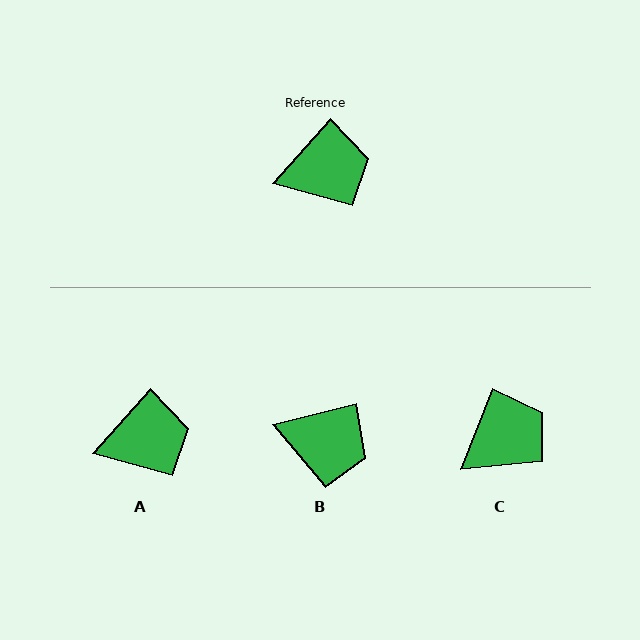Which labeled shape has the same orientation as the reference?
A.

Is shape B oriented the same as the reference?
No, it is off by about 35 degrees.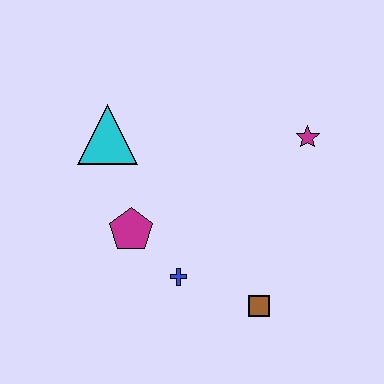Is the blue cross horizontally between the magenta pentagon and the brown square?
Yes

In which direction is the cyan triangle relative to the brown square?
The cyan triangle is above the brown square.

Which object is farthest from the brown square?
The cyan triangle is farthest from the brown square.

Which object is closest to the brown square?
The blue cross is closest to the brown square.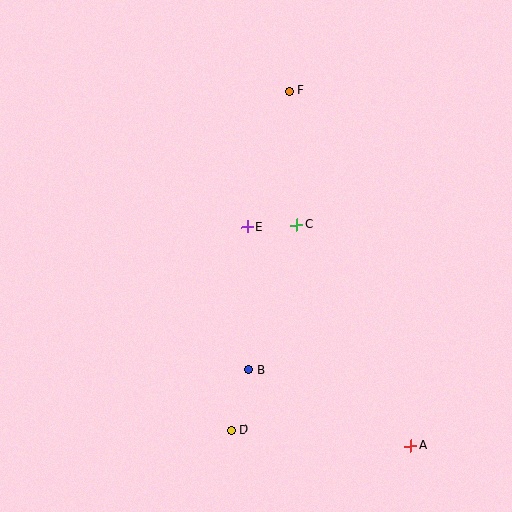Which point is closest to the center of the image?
Point E at (247, 227) is closest to the center.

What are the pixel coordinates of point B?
Point B is at (249, 370).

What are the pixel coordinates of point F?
Point F is at (289, 91).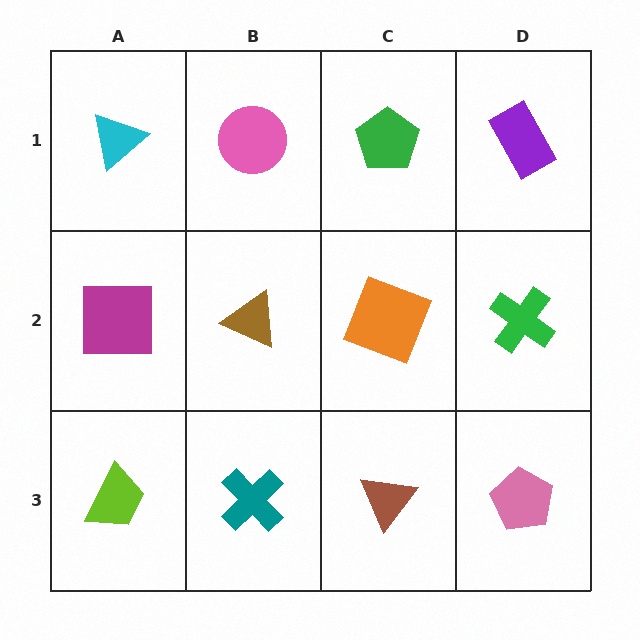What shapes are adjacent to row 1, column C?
An orange square (row 2, column C), a pink circle (row 1, column B), a purple rectangle (row 1, column D).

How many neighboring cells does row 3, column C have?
3.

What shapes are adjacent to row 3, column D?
A green cross (row 2, column D), a brown triangle (row 3, column C).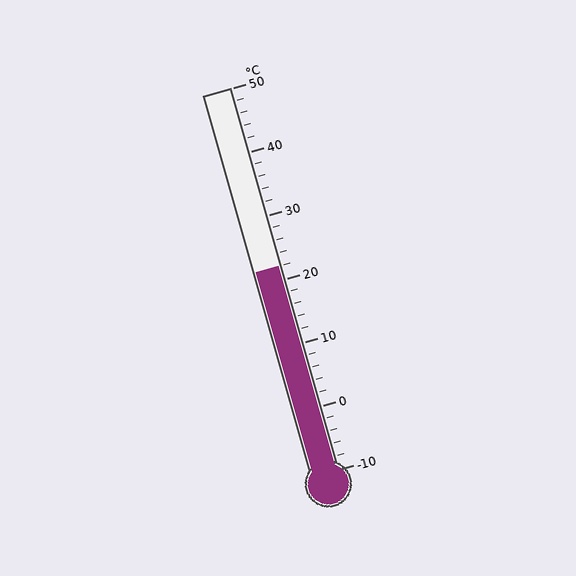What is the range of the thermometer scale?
The thermometer scale ranges from -10°C to 50°C.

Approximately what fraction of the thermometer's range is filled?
The thermometer is filled to approximately 55% of its range.